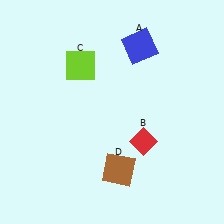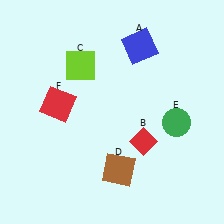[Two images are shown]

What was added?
A green circle (E), a red square (F) were added in Image 2.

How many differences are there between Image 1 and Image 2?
There are 2 differences between the two images.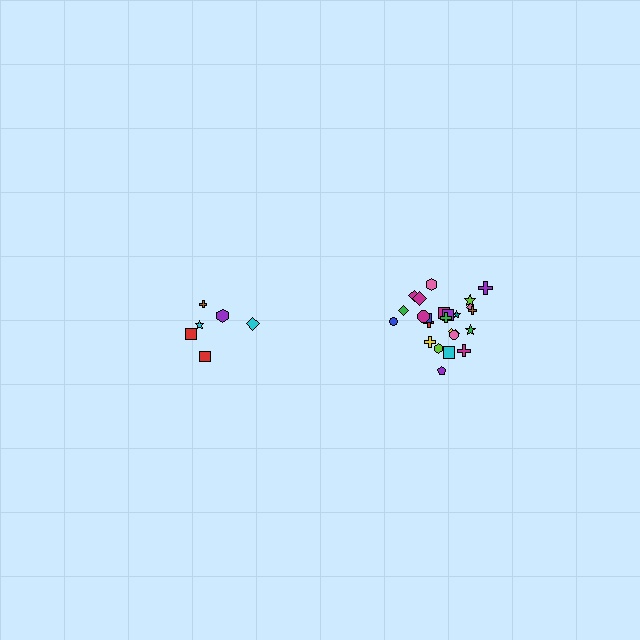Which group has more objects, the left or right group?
The right group.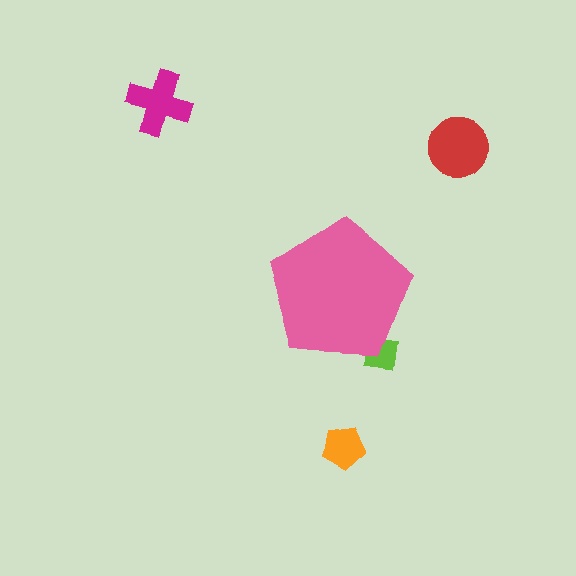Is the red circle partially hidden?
No, the red circle is fully visible.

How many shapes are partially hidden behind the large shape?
1 shape is partially hidden.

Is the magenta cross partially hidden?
No, the magenta cross is fully visible.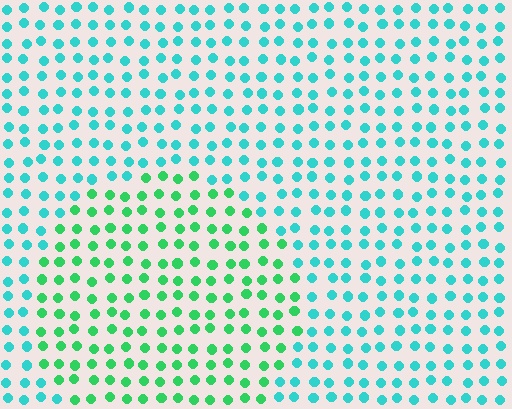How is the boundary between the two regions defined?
The boundary is defined purely by a slight shift in hue (about 40 degrees). Spacing, size, and orientation are identical on both sides.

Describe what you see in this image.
The image is filled with small cyan elements in a uniform arrangement. A circle-shaped region is visible where the elements are tinted to a slightly different hue, forming a subtle color boundary.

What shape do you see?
I see a circle.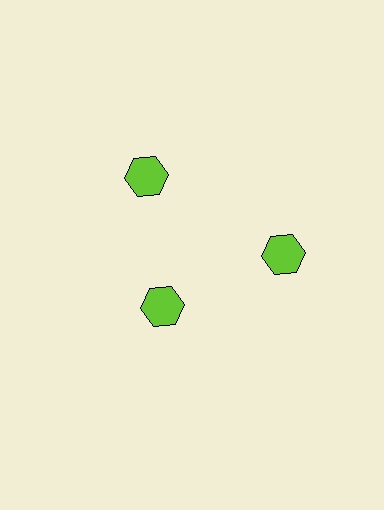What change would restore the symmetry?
The symmetry would be restored by moving it outward, back onto the ring so that all 3 hexagons sit at equal angles and equal distance from the center.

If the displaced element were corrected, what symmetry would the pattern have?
It would have 3-fold rotational symmetry — the pattern would map onto itself every 120 degrees.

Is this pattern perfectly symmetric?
No. The 3 lime hexagons are arranged in a ring, but one element near the 7 o'clock position is pulled inward toward the center, breaking the 3-fold rotational symmetry.